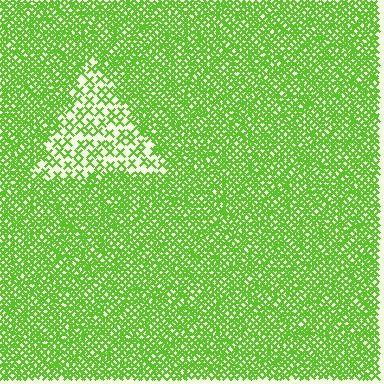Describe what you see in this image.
The image contains small lime elements arranged at two different densities. A triangle-shaped region is visible where the elements are less densely packed than the surrounding area.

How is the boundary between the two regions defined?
The boundary is defined by a change in element density (approximately 2.7x ratio). All elements are the same color, size, and shape.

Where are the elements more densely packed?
The elements are more densely packed outside the triangle boundary.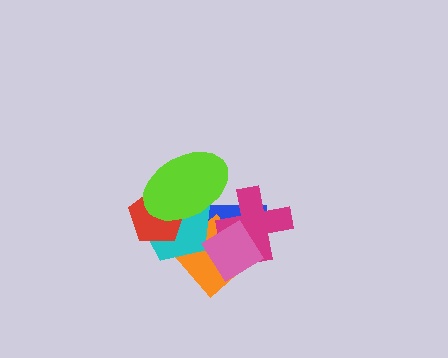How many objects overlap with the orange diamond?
4 objects overlap with the orange diamond.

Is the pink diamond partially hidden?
No, no other shape covers it.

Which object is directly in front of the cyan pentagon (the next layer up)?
The pink diamond is directly in front of the cyan pentagon.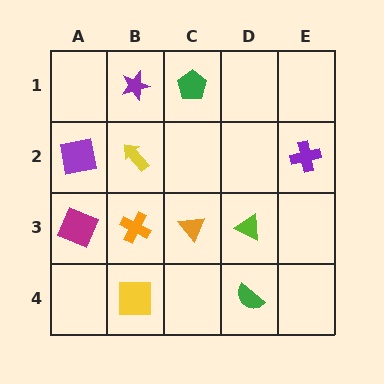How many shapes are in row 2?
3 shapes.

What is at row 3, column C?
An orange triangle.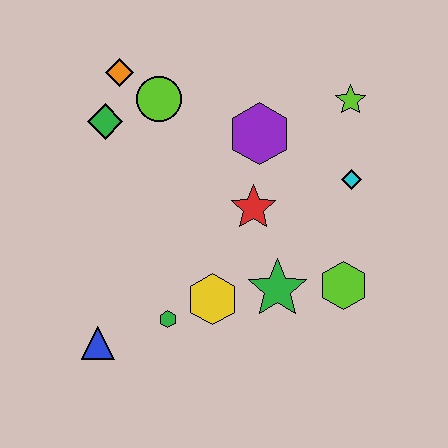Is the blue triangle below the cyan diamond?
Yes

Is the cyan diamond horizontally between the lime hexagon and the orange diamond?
No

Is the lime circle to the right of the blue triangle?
Yes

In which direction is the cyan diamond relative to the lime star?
The cyan diamond is below the lime star.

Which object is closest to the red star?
The purple hexagon is closest to the red star.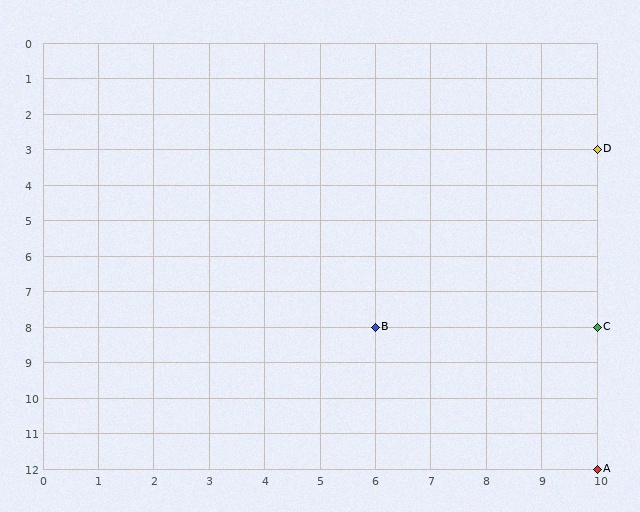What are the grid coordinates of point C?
Point C is at grid coordinates (10, 8).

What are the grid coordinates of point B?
Point B is at grid coordinates (6, 8).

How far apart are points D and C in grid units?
Points D and C are 5 rows apart.